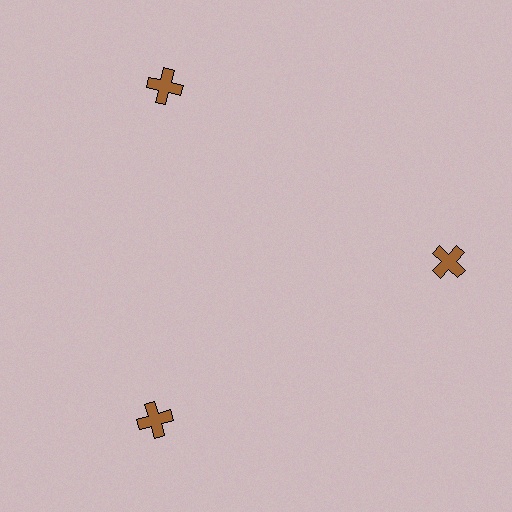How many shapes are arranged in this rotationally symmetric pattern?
There are 3 shapes, arranged in 3 groups of 1.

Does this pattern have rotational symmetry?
Yes, this pattern has 3-fold rotational symmetry. It looks the same after rotating 120 degrees around the center.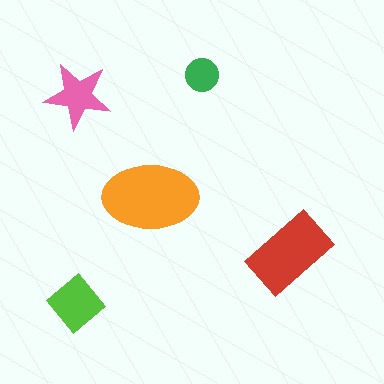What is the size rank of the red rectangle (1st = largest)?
2nd.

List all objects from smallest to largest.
The green circle, the pink star, the lime diamond, the red rectangle, the orange ellipse.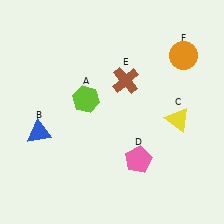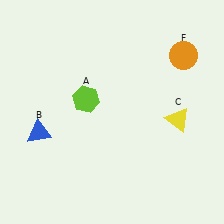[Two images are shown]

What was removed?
The brown cross (E), the pink pentagon (D) were removed in Image 2.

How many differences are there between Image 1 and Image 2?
There are 2 differences between the two images.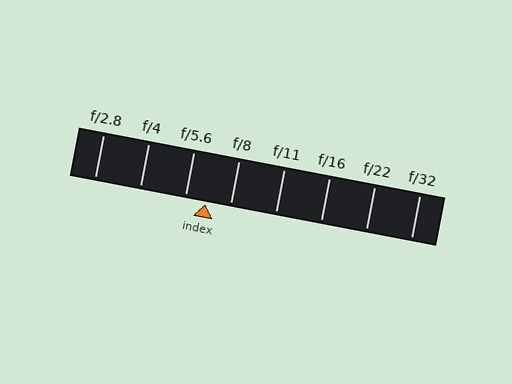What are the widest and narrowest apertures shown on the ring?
The widest aperture shown is f/2.8 and the narrowest is f/32.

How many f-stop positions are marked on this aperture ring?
There are 8 f-stop positions marked.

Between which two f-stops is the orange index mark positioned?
The index mark is between f/5.6 and f/8.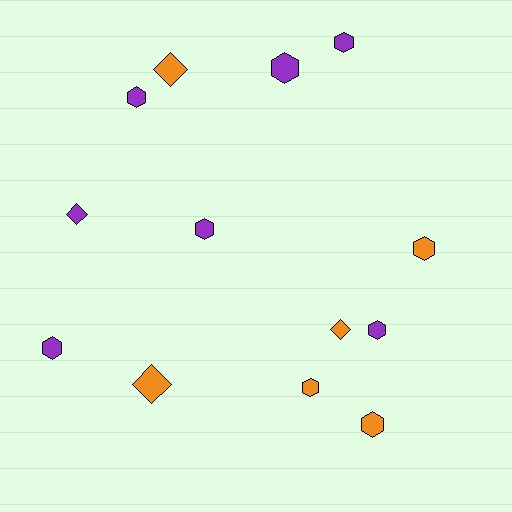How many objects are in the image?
There are 13 objects.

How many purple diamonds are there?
There is 1 purple diamond.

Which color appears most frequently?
Purple, with 7 objects.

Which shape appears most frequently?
Hexagon, with 9 objects.